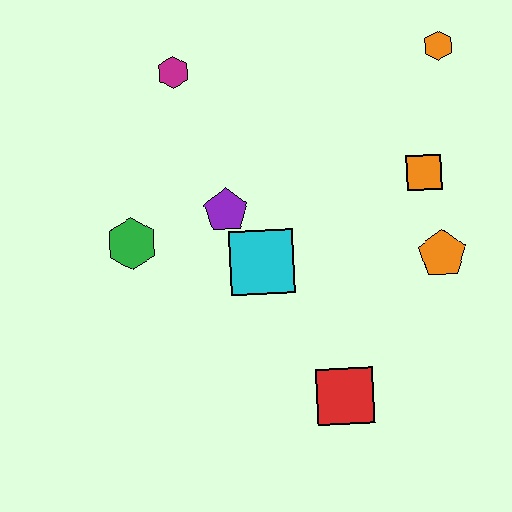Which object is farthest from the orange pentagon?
The magenta hexagon is farthest from the orange pentagon.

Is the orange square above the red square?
Yes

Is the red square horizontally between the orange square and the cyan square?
Yes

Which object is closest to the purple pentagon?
The cyan square is closest to the purple pentagon.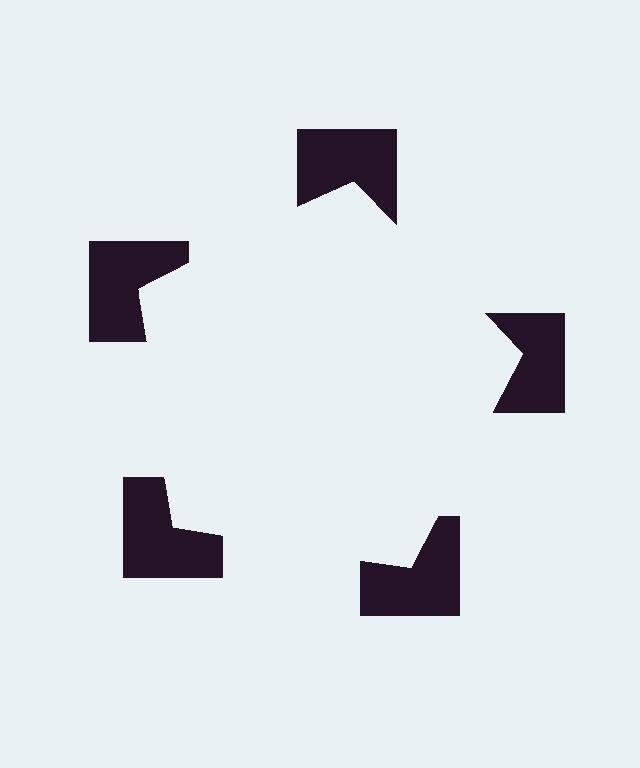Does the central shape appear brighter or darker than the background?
It typically appears slightly brighter than the background, even though no actual brightness change is drawn.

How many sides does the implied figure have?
5 sides.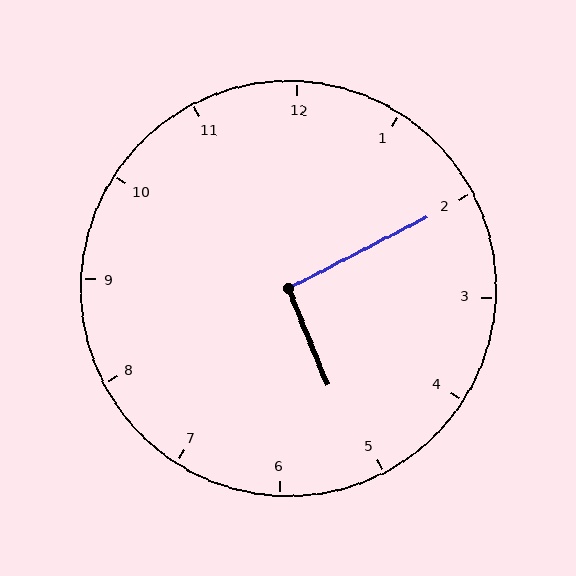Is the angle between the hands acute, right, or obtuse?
It is right.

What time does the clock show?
5:10.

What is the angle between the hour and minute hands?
Approximately 95 degrees.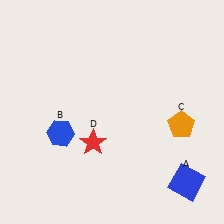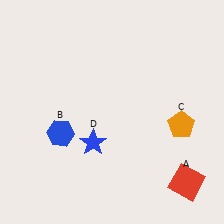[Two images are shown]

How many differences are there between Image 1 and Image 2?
There are 2 differences between the two images.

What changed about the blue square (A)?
In Image 1, A is blue. In Image 2, it changed to red.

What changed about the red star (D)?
In Image 1, D is red. In Image 2, it changed to blue.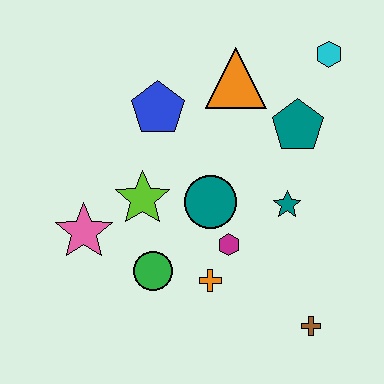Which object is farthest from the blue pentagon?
The brown cross is farthest from the blue pentagon.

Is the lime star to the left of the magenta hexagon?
Yes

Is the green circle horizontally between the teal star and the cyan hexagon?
No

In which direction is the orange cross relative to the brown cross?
The orange cross is to the left of the brown cross.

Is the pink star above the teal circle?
No